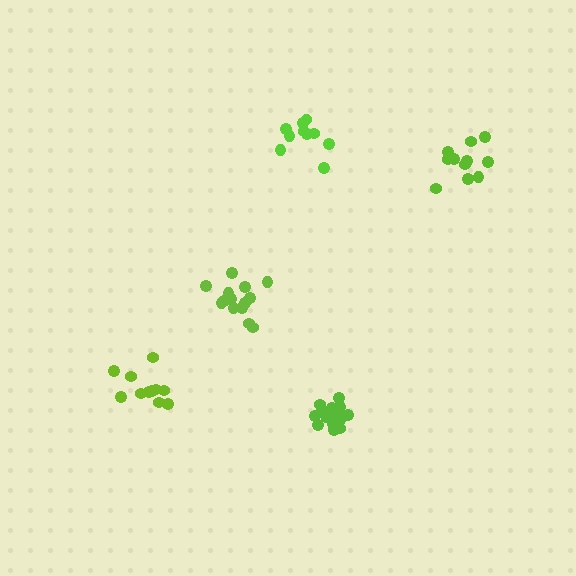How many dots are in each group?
Group 1: 14 dots, Group 2: 11 dots, Group 3: 10 dots, Group 4: 15 dots, Group 5: 11 dots (61 total).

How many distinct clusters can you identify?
There are 5 distinct clusters.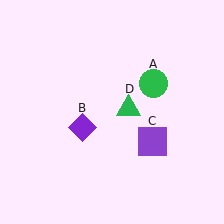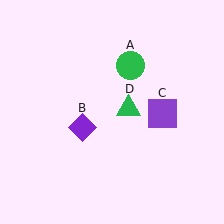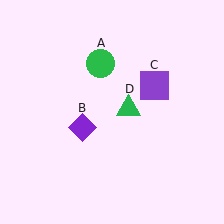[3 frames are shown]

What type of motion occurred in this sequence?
The green circle (object A), purple square (object C) rotated counterclockwise around the center of the scene.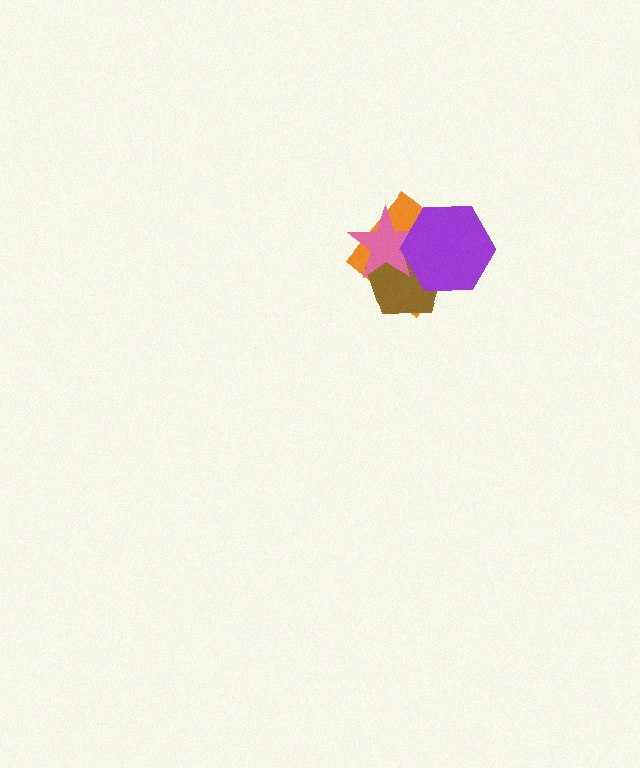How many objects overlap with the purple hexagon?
3 objects overlap with the purple hexagon.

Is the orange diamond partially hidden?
Yes, it is partially covered by another shape.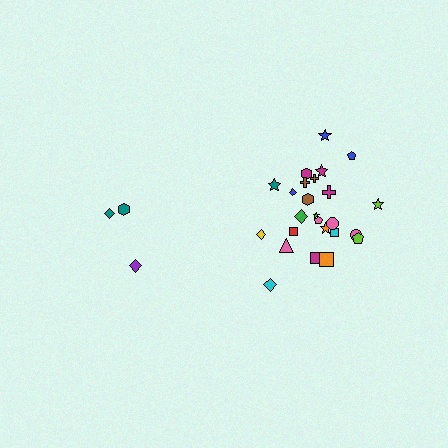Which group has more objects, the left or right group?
The right group.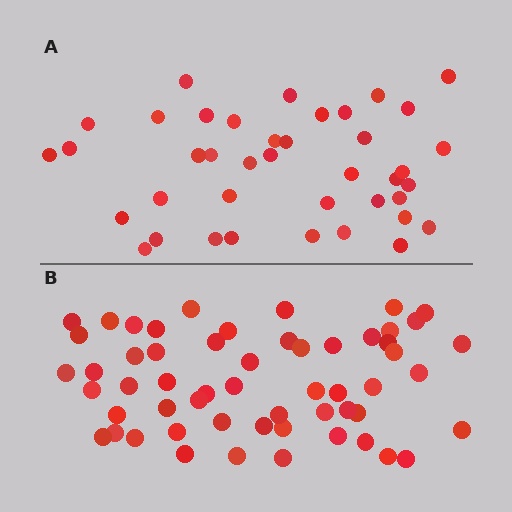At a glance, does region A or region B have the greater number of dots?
Region B (the bottom region) has more dots.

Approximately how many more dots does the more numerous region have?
Region B has approximately 15 more dots than region A.